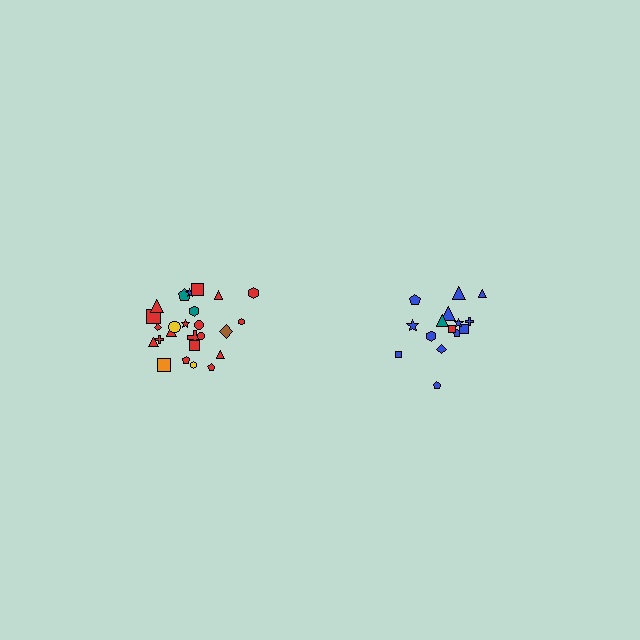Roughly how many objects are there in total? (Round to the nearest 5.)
Roughly 40 objects in total.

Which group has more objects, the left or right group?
The left group.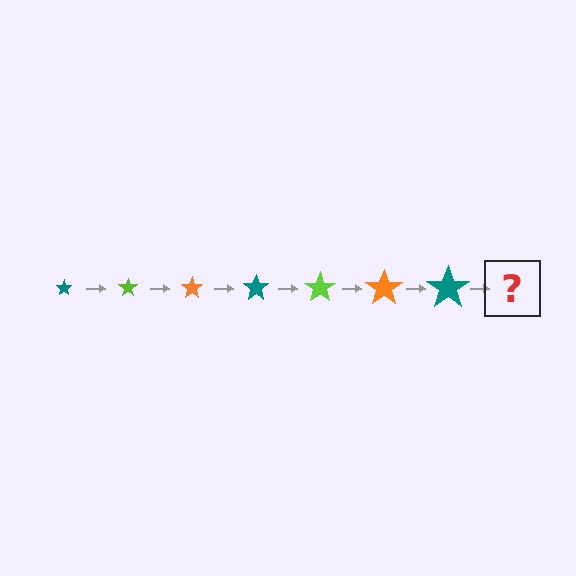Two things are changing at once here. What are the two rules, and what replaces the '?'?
The two rules are that the star grows larger each step and the color cycles through teal, lime, and orange. The '?' should be a lime star, larger than the previous one.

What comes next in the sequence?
The next element should be a lime star, larger than the previous one.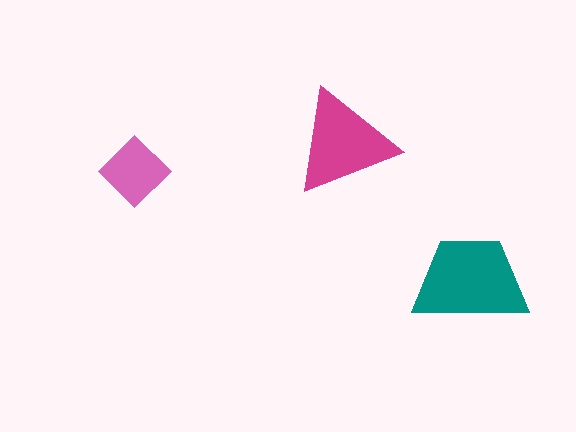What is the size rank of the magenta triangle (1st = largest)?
2nd.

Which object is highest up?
The magenta triangle is topmost.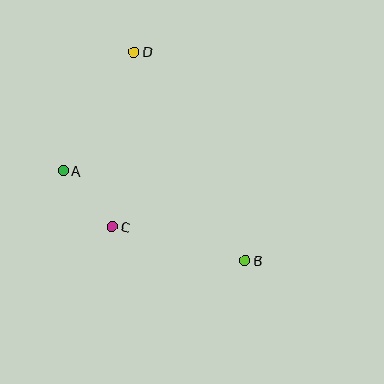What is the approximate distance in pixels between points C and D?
The distance between C and D is approximately 176 pixels.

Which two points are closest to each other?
Points A and C are closest to each other.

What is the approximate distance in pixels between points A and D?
The distance between A and D is approximately 139 pixels.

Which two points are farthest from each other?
Points B and D are farthest from each other.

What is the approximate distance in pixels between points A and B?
The distance between A and B is approximately 203 pixels.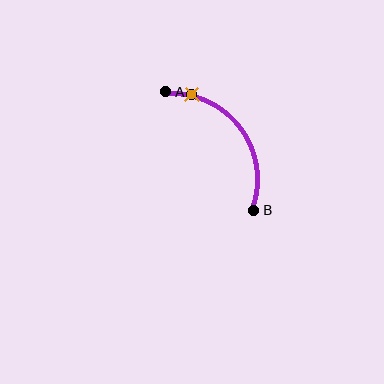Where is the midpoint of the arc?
The arc midpoint is the point on the curve farthest from the straight line joining A and B. It sits above and to the right of that line.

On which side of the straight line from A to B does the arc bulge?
The arc bulges above and to the right of the straight line connecting A and B.